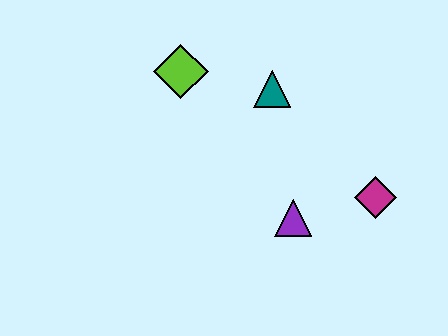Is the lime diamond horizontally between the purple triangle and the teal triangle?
No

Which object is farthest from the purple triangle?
The lime diamond is farthest from the purple triangle.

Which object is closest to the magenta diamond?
The purple triangle is closest to the magenta diamond.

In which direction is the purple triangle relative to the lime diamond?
The purple triangle is below the lime diamond.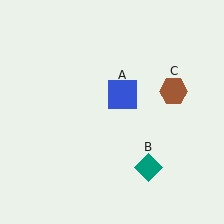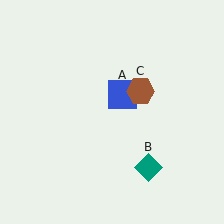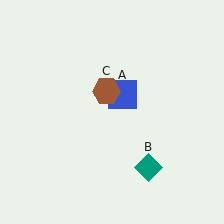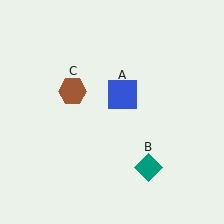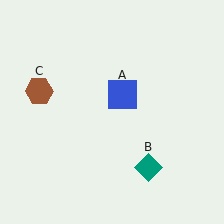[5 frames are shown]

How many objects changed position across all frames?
1 object changed position: brown hexagon (object C).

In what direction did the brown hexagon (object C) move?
The brown hexagon (object C) moved left.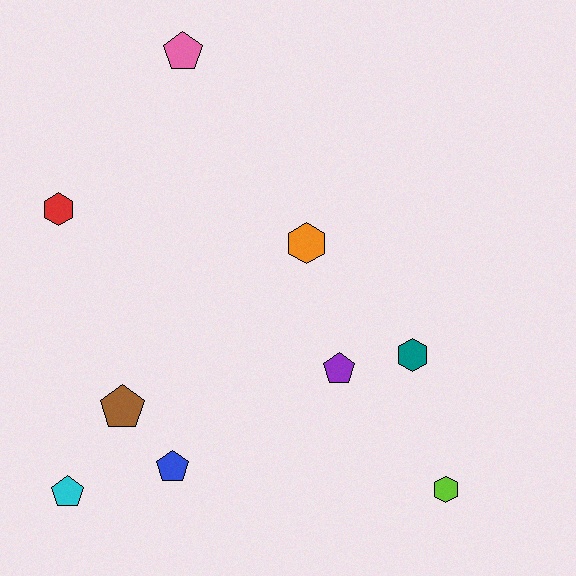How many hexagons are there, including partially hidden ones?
There are 4 hexagons.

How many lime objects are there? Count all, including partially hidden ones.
There is 1 lime object.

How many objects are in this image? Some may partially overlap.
There are 9 objects.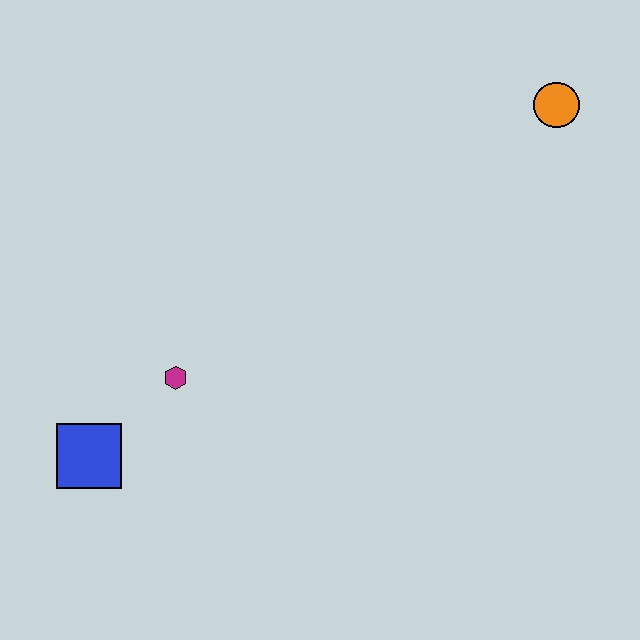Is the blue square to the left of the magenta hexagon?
Yes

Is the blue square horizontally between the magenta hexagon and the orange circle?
No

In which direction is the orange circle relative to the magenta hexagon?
The orange circle is to the right of the magenta hexagon.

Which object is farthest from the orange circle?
The blue square is farthest from the orange circle.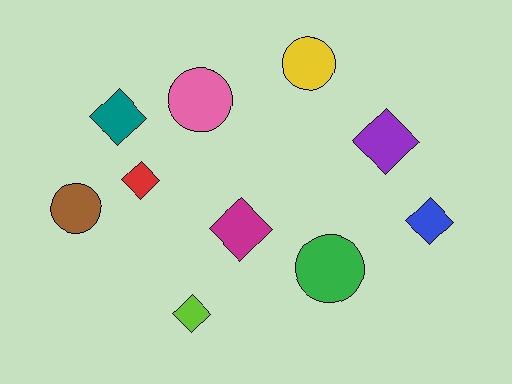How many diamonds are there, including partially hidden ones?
There are 6 diamonds.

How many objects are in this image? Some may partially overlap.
There are 10 objects.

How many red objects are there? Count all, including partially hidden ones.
There is 1 red object.